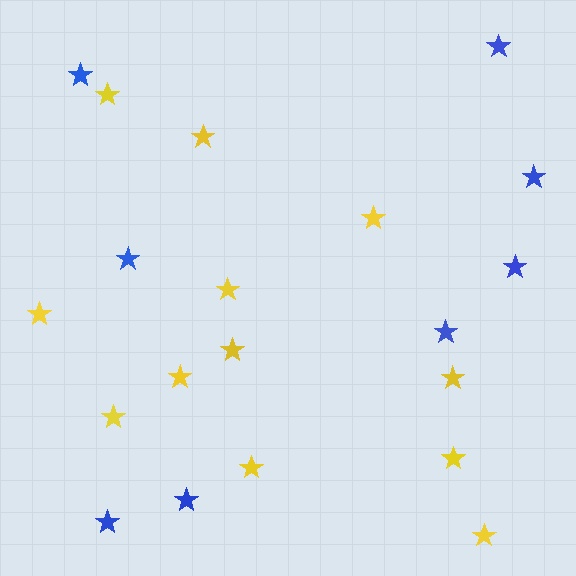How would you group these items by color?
There are 2 groups: one group of yellow stars (12) and one group of blue stars (8).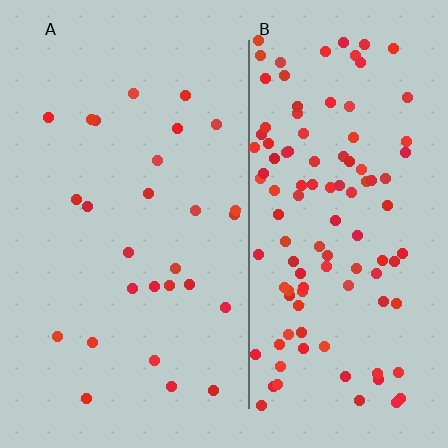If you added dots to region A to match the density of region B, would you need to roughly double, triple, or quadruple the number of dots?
Approximately quadruple.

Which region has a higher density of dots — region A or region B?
B (the right).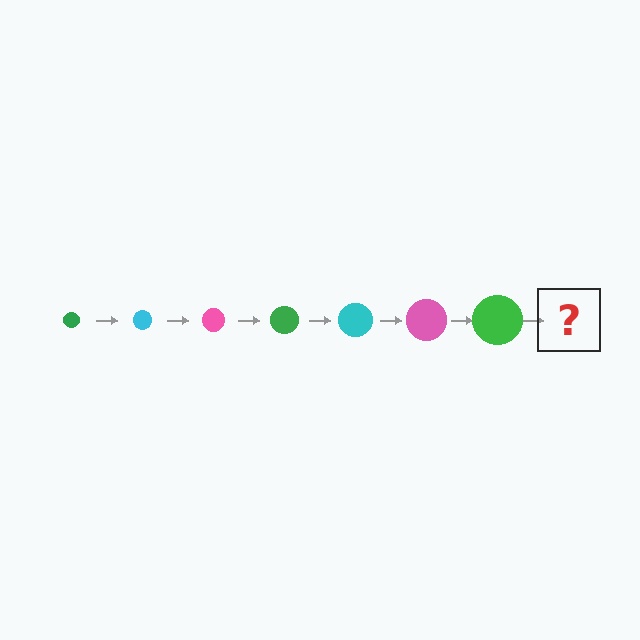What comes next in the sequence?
The next element should be a cyan circle, larger than the previous one.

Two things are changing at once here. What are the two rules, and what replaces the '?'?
The two rules are that the circle grows larger each step and the color cycles through green, cyan, and pink. The '?' should be a cyan circle, larger than the previous one.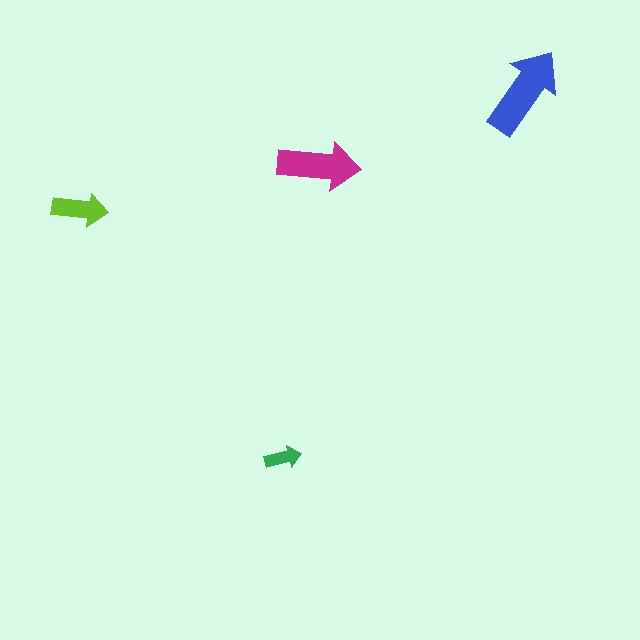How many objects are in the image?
There are 4 objects in the image.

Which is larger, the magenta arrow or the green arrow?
The magenta one.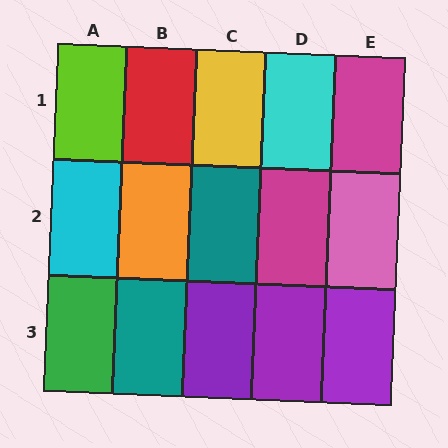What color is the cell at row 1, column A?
Lime.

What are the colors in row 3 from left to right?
Green, teal, purple, purple, purple.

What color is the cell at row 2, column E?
Pink.